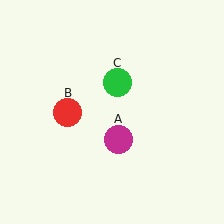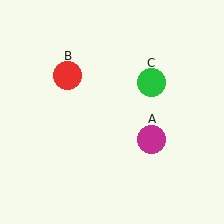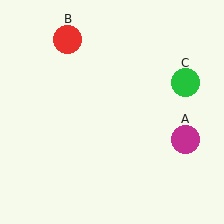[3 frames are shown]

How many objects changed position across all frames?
3 objects changed position: magenta circle (object A), red circle (object B), green circle (object C).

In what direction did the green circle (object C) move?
The green circle (object C) moved right.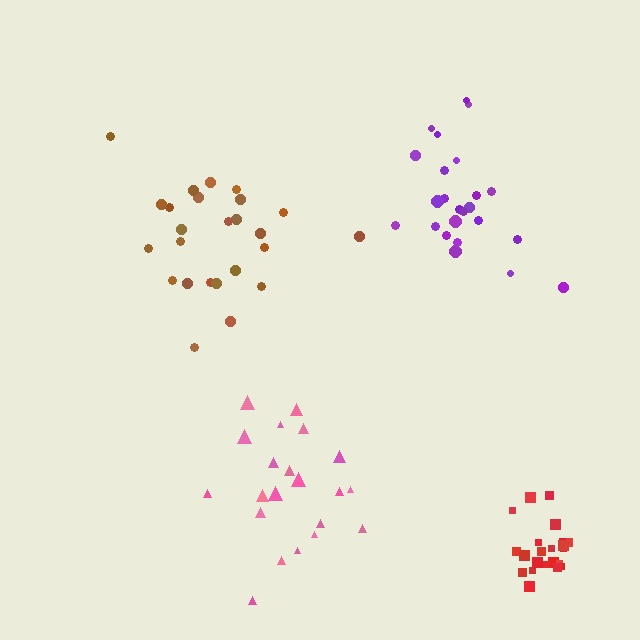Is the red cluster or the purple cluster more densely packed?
Red.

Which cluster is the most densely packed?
Red.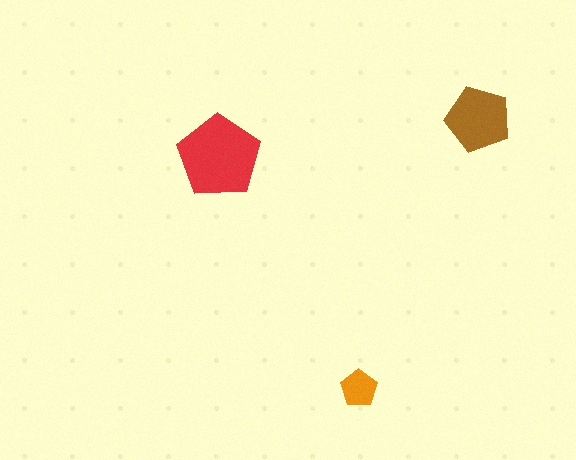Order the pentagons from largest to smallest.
the red one, the brown one, the orange one.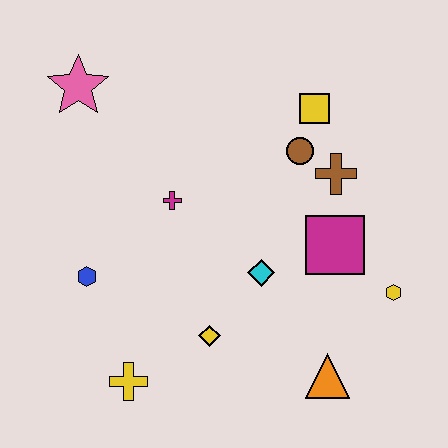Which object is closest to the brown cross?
The brown circle is closest to the brown cross.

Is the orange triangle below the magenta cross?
Yes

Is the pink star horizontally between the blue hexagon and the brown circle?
No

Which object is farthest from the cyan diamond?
The pink star is farthest from the cyan diamond.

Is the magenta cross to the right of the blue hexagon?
Yes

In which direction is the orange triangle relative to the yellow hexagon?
The orange triangle is below the yellow hexagon.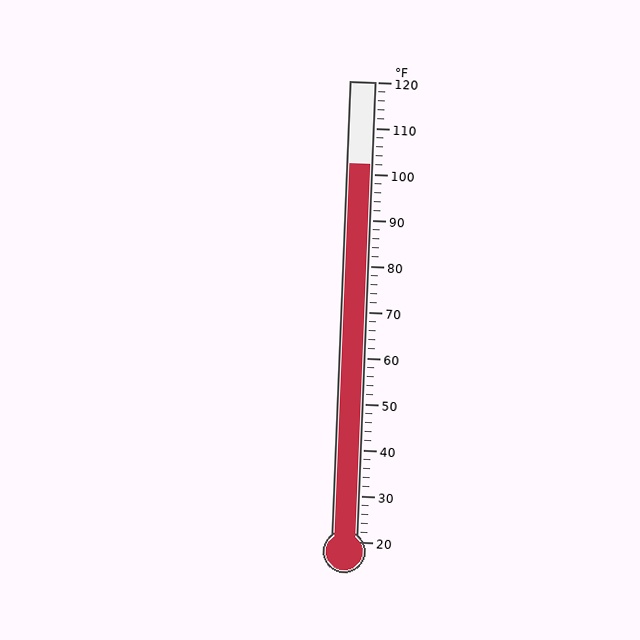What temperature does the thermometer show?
The thermometer shows approximately 102°F.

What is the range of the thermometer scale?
The thermometer scale ranges from 20°F to 120°F.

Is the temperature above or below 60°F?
The temperature is above 60°F.